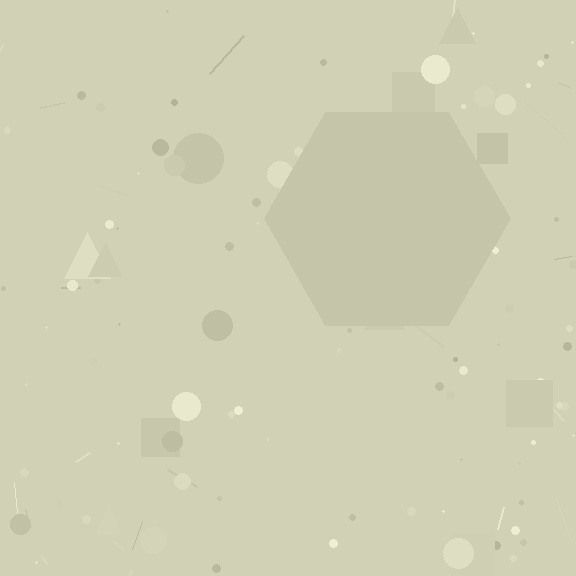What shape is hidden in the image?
A hexagon is hidden in the image.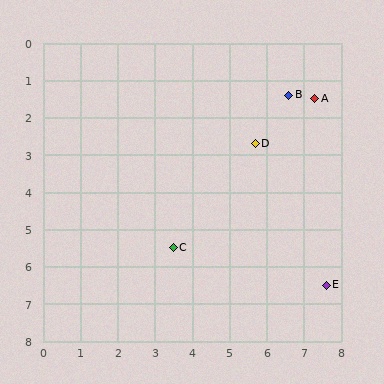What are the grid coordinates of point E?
Point E is at approximately (7.6, 6.5).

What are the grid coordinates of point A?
Point A is at approximately (7.3, 1.5).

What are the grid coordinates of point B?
Point B is at approximately (6.6, 1.4).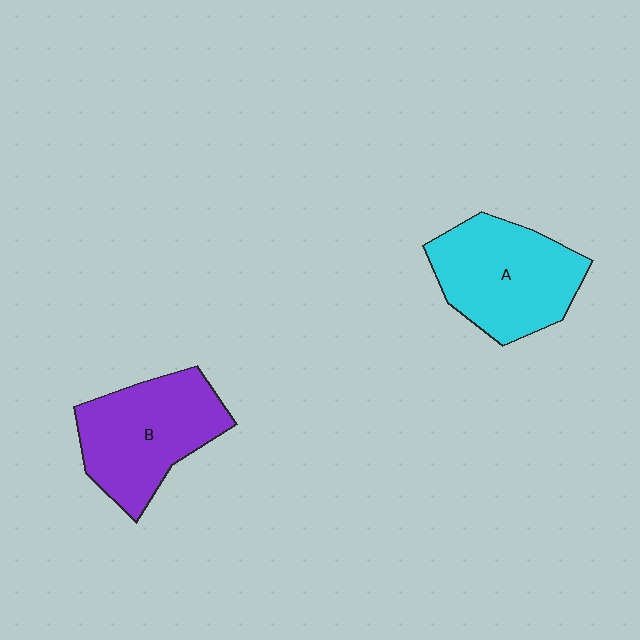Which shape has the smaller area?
Shape B (purple).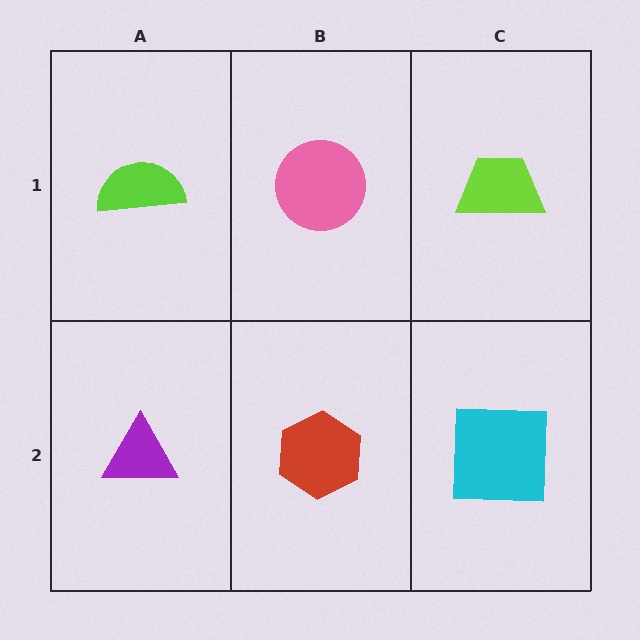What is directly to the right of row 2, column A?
A red hexagon.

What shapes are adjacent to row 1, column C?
A cyan square (row 2, column C), a pink circle (row 1, column B).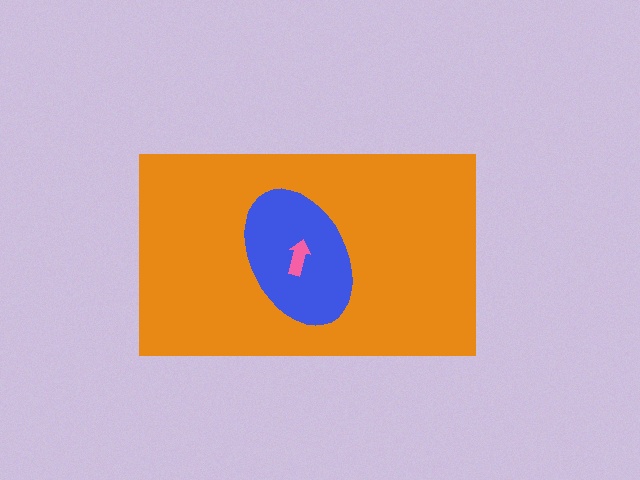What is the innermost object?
The pink arrow.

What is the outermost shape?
The orange rectangle.